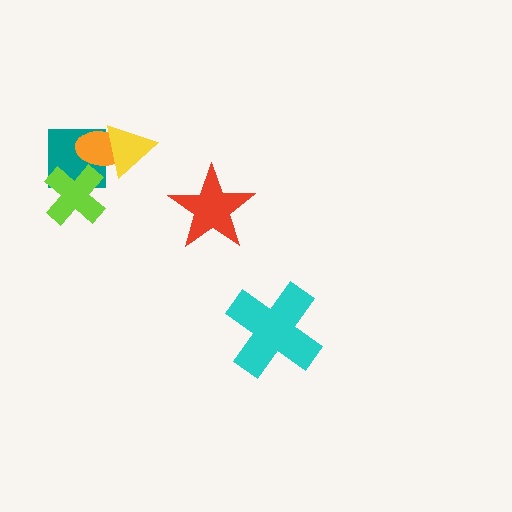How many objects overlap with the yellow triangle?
2 objects overlap with the yellow triangle.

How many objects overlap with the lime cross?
1 object overlaps with the lime cross.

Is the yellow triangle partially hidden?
No, no other shape covers it.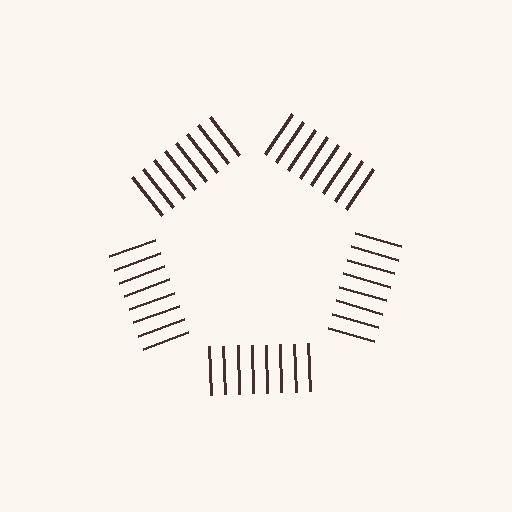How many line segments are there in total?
40 — 8 along each of the 5 edges.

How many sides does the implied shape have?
5 sides — the line-ends trace a pentagon.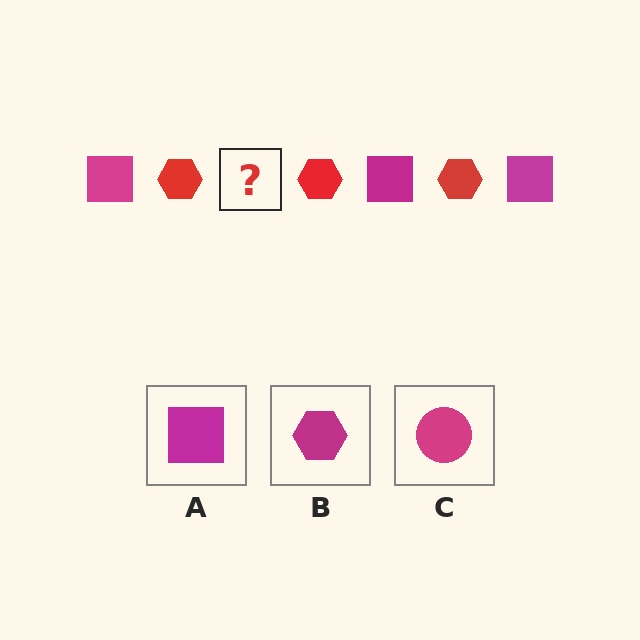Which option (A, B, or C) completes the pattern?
A.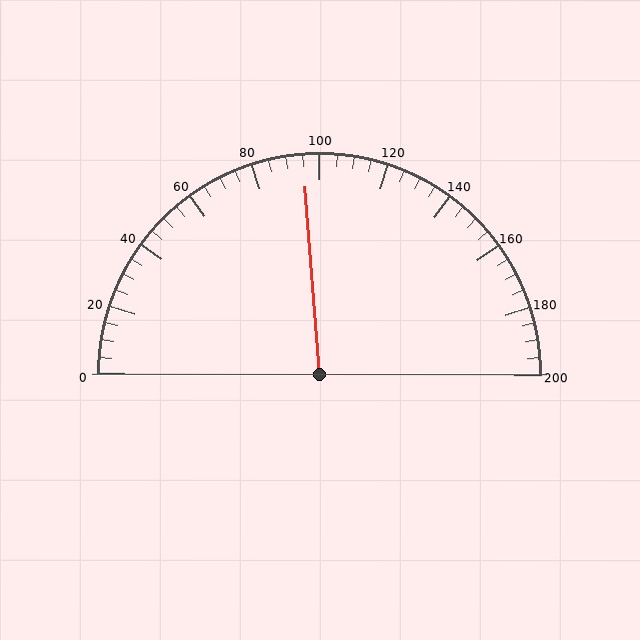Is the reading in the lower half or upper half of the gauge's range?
The reading is in the lower half of the range (0 to 200).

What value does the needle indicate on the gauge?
The needle indicates approximately 95.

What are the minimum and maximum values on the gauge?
The gauge ranges from 0 to 200.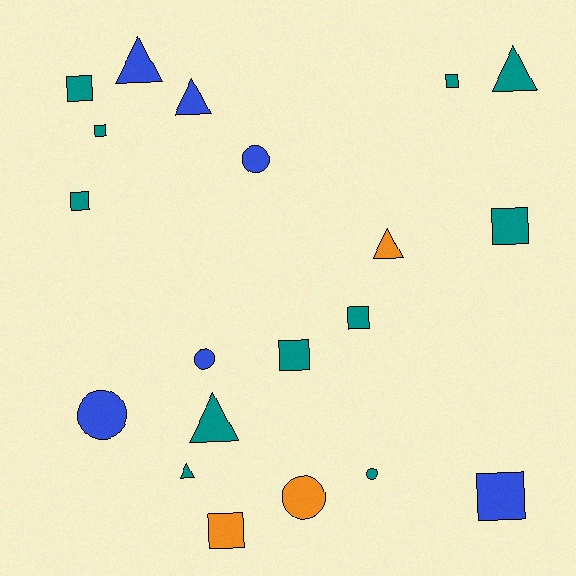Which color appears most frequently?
Teal, with 11 objects.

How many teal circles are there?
There is 1 teal circle.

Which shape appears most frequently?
Square, with 9 objects.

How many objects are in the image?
There are 20 objects.